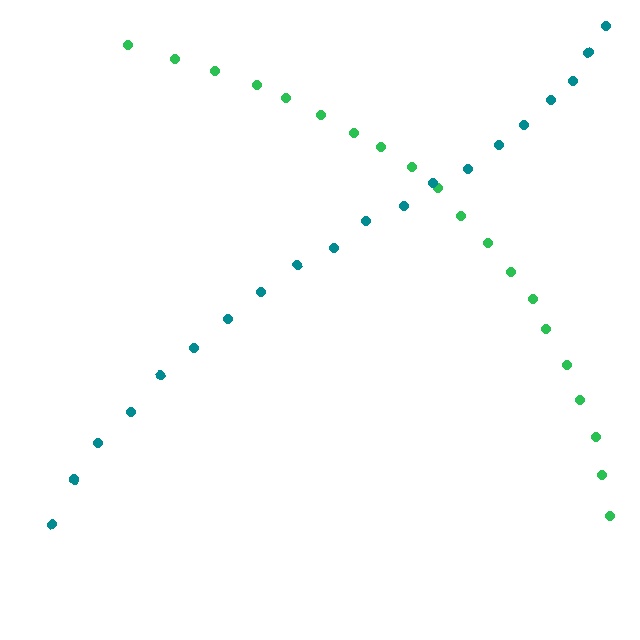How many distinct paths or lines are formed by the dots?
There are 2 distinct paths.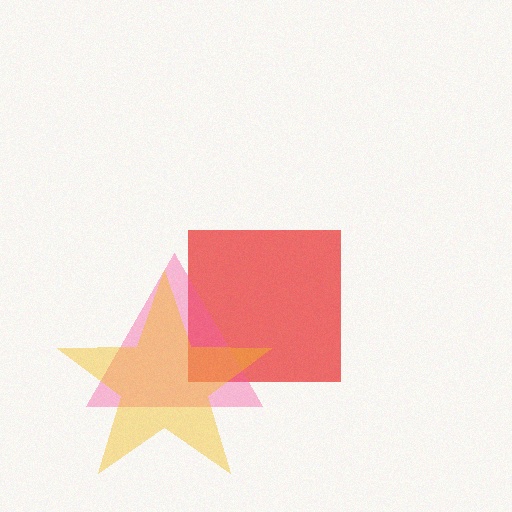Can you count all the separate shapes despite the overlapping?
Yes, there are 3 separate shapes.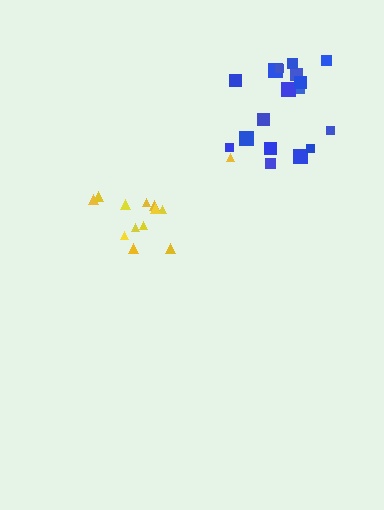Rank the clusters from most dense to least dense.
yellow, blue.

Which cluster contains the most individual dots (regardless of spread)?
Blue (17).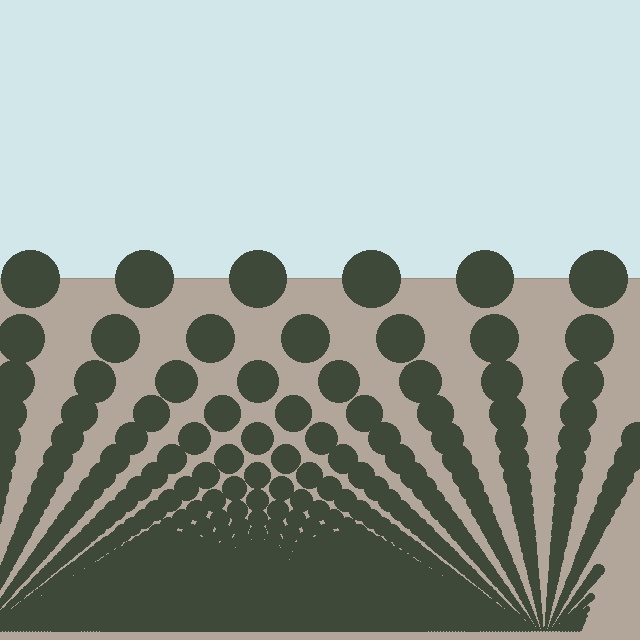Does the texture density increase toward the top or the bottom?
Density increases toward the bottom.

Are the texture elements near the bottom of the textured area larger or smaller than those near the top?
Smaller. The gradient is inverted — elements near the bottom are smaller and denser.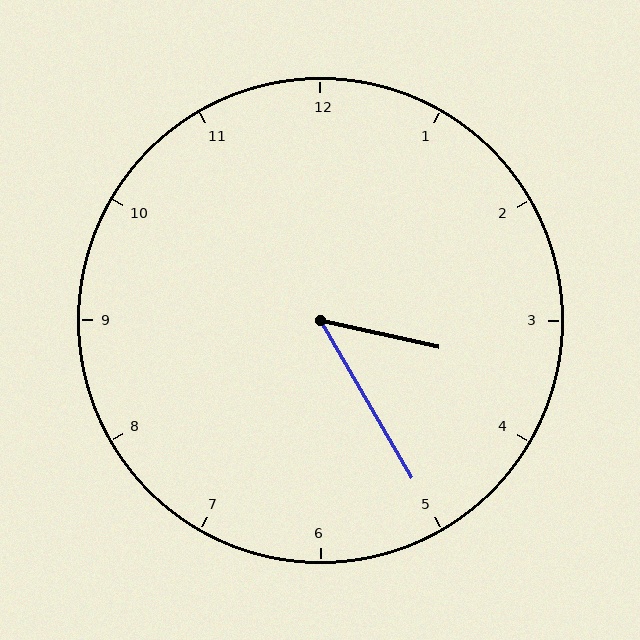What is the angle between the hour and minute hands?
Approximately 48 degrees.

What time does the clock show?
3:25.